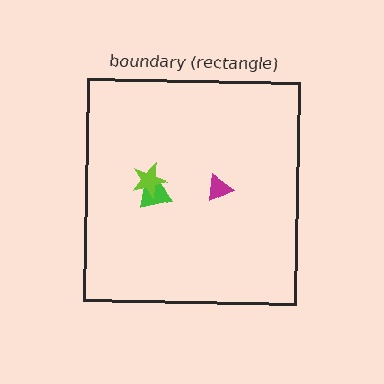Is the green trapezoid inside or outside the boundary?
Inside.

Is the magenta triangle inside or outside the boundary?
Inside.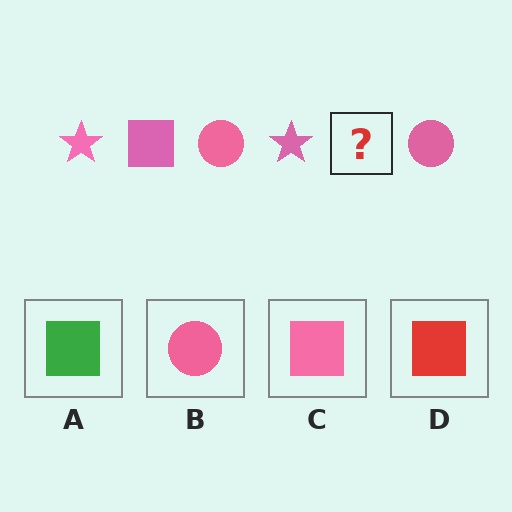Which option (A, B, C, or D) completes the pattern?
C.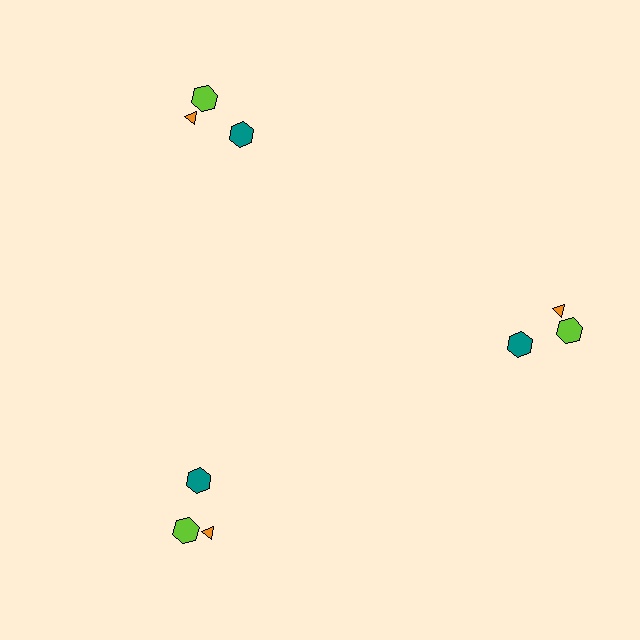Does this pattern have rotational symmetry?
Yes, this pattern has 3-fold rotational symmetry. It looks the same after rotating 120 degrees around the center.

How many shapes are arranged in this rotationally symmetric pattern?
There are 9 shapes, arranged in 3 groups of 3.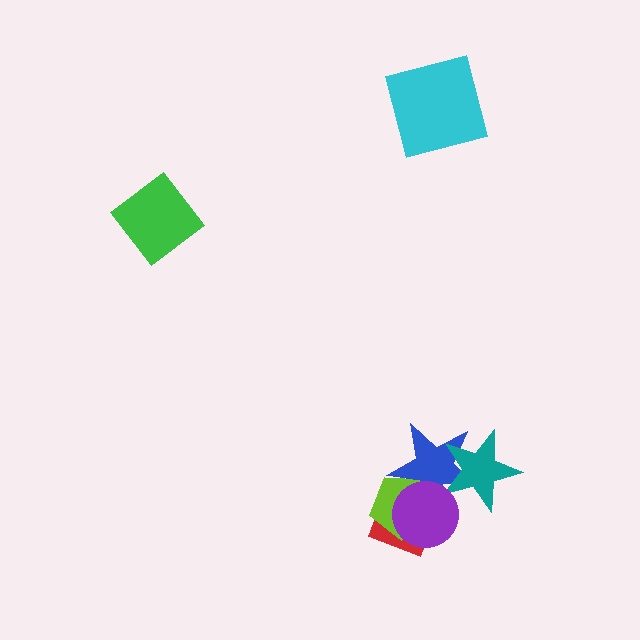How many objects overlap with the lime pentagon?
3 objects overlap with the lime pentagon.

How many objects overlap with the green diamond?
0 objects overlap with the green diamond.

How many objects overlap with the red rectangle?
2 objects overlap with the red rectangle.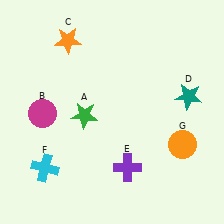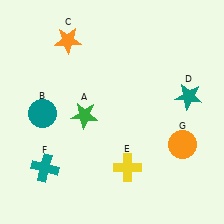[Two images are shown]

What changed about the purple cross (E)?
In Image 1, E is purple. In Image 2, it changed to yellow.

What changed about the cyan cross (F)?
In Image 1, F is cyan. In Image 2, it changed to teal.